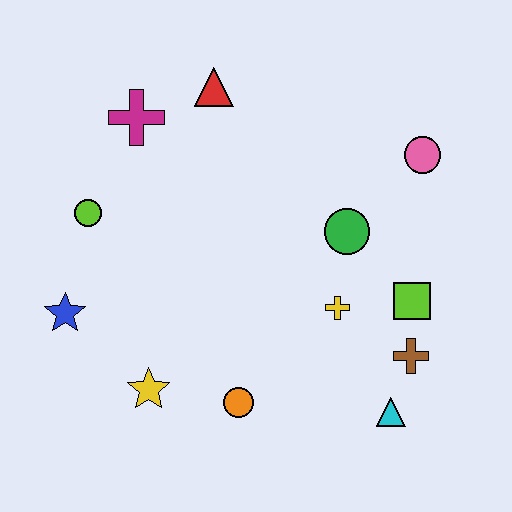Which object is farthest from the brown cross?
The magenta cross is farthest from the brown cross.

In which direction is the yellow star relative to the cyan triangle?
The yellow star is to the left of the cyan triangle.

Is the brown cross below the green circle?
Yes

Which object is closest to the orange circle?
The yellow star is closest to the orange circle.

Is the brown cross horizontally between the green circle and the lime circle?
No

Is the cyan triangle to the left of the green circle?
No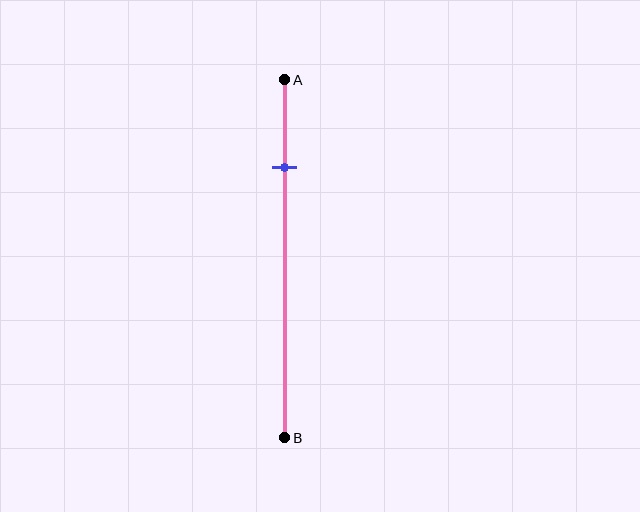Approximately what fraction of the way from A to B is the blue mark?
The blue mark is approximately 25% of the way from A to B.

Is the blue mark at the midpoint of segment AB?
No, the mark is at about 25% from A, not at the 50% midpoint.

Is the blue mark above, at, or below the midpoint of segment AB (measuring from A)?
The blue mark is above the midpoint of segment AB.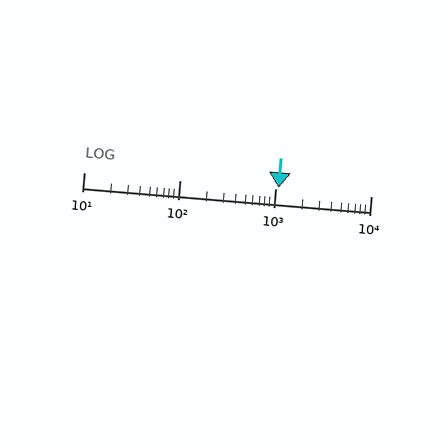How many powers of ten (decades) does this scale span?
The scale spans 3 decades, from 10 to 10000.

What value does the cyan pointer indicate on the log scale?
The pointer indicates approximately 1100.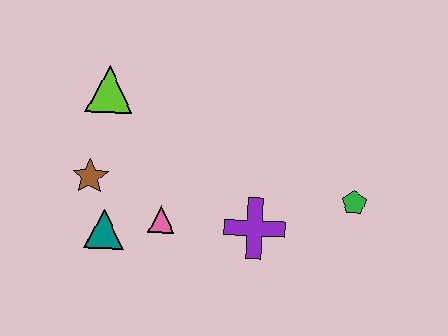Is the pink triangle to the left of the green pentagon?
Yes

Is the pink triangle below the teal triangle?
No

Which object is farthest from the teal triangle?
The green pentagon is farthest from the teal triangle.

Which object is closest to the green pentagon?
The purple cross is closest to the green pentagon.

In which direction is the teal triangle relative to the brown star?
The teal triangle is below the brown star.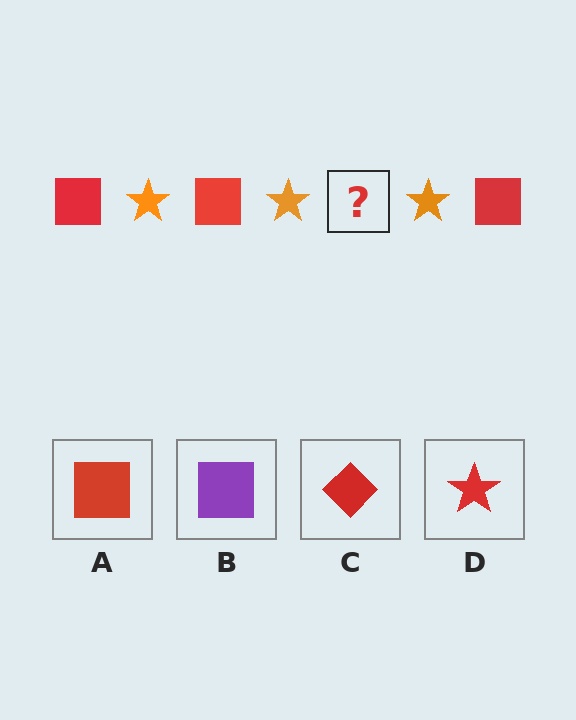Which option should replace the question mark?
Option A.